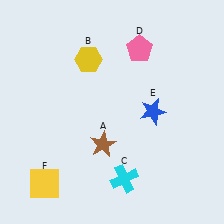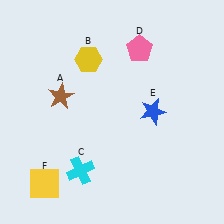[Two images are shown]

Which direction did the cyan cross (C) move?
The cyan cross (C) moved left.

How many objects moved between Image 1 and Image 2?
2 objects moved between the two images.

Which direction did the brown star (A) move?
The brown star (A) moved up.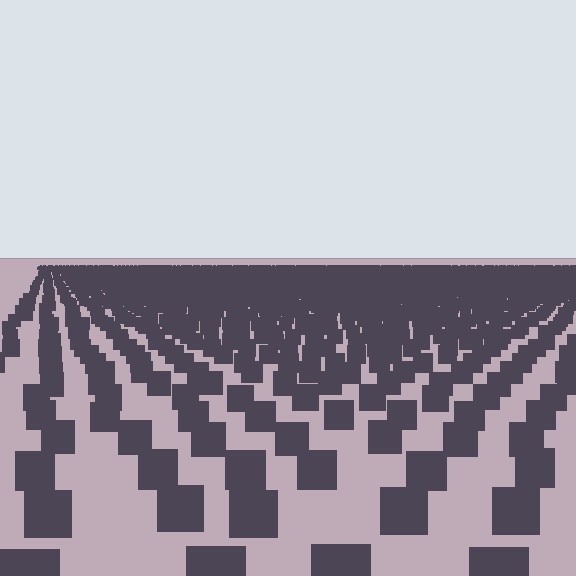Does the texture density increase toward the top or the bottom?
Density increases toward the top.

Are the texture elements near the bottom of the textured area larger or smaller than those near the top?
Larger. Near the bottom, elements are closer to the viewer and appear at a bigger on-screen size.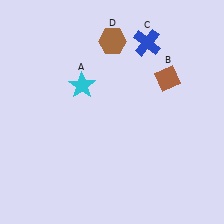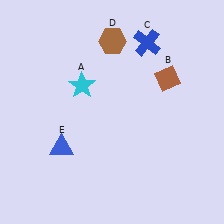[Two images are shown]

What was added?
A blue triangle (E) was added in Image 2.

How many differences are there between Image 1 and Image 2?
There is 1 difference between the two images.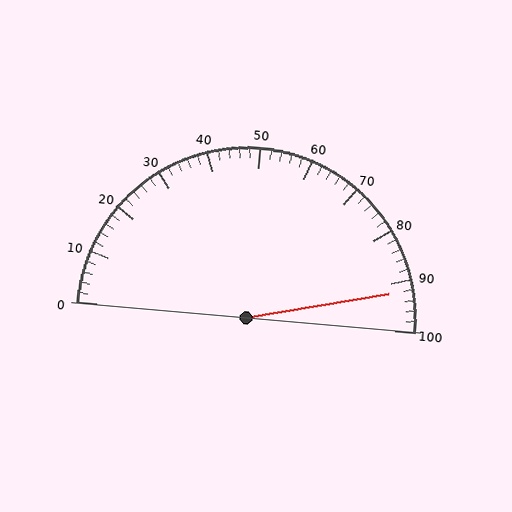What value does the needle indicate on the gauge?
The needle indicates approximately 92.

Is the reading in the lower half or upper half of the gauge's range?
The reading is in the upper half of the range (0 to 100).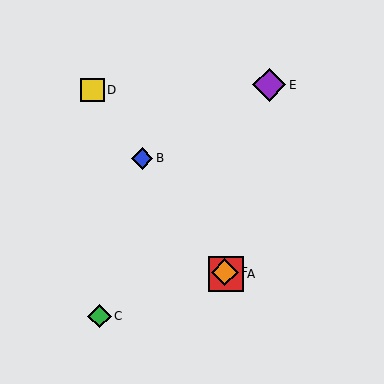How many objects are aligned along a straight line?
4 objects (A, B, D, F) are aligned along a straight line.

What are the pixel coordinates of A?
Object A is at (226, 274).